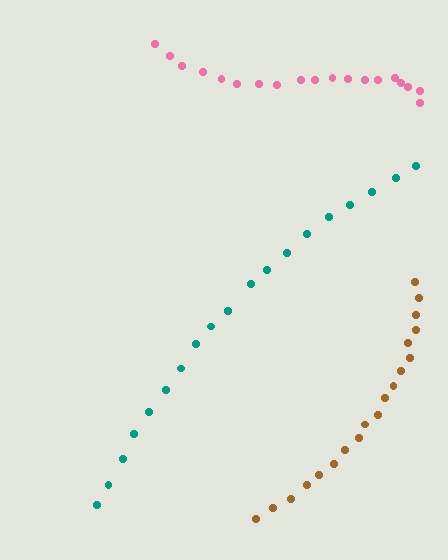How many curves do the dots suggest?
There are 3 distinct paths.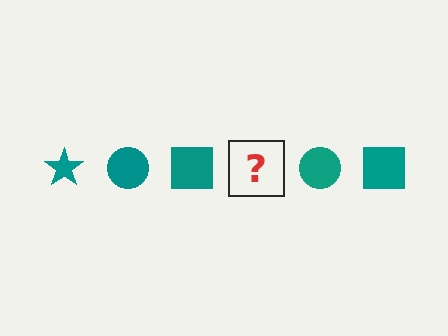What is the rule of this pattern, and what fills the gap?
The rule is that the pattern cycles through star, circle, square shapes in teal. The gap should be filled with a teal star.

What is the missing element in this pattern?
The missing element is a teal star.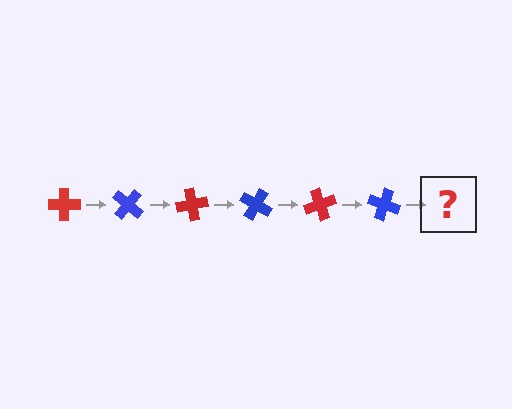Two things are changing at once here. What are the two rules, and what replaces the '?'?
The two rules are that it rotates 40 degrees each step and the color cycles through red and blue. The '?' should be a red cross, rotated 240 degrees from the start.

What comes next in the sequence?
The next element should be a red cross, rotated 240 degrees from the start.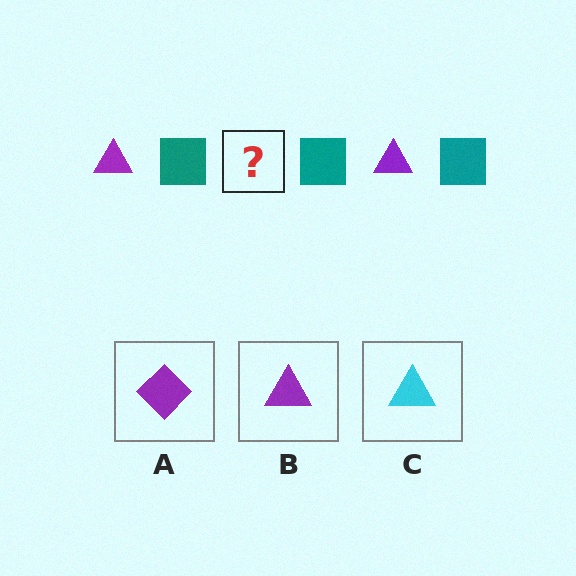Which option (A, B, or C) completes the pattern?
B.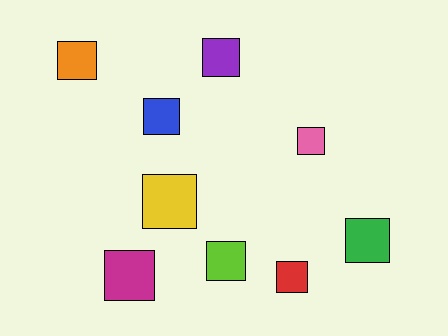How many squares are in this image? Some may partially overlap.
There are 9 squares.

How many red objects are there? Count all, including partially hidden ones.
There is 1 red object.